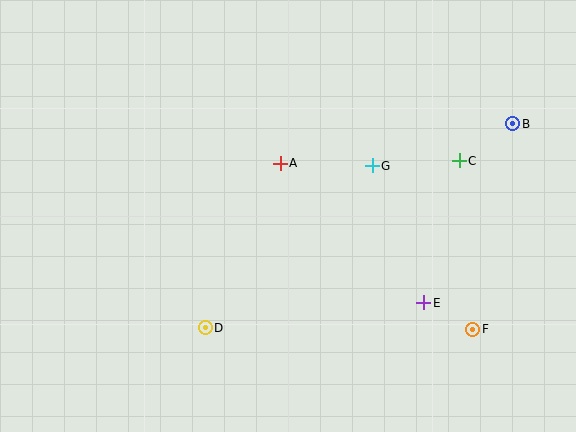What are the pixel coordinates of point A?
Point A is at (280, 163).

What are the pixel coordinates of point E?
Point E is at (424, 303).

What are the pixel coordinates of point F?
Point F is at (473, 329).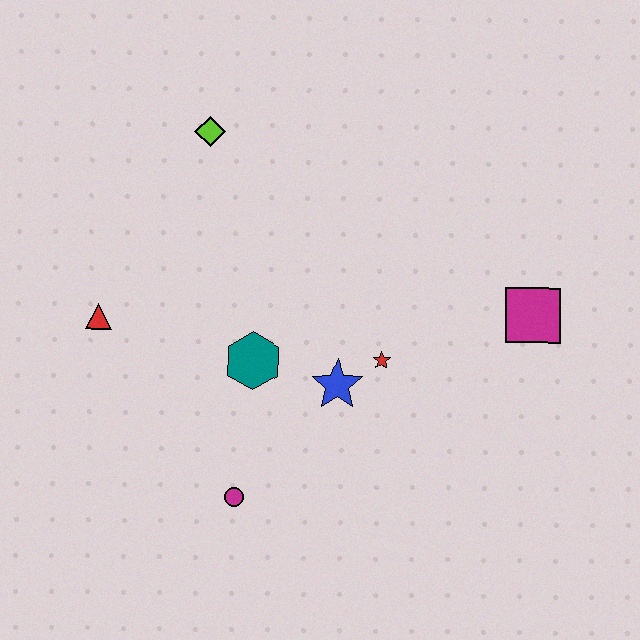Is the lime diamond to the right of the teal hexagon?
No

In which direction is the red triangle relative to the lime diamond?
The red triangle is below the lime diamond.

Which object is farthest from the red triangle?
The magenta square is farthest from the red triangle.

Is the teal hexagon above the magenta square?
No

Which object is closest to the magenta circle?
The teal hexagon is closest to the magenta circle.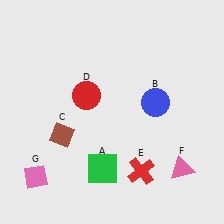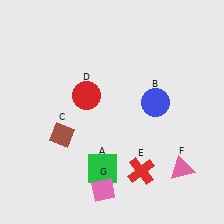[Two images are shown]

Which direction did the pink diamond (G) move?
The pink diamond (G) moved right.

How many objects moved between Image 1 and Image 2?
1 object moved between the two images.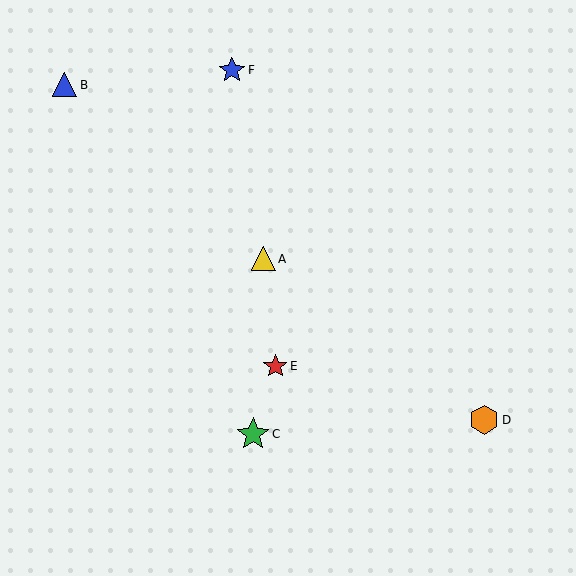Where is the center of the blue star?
The center of the blue star is at (232, 70).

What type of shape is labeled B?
Shape B is a blue triangle.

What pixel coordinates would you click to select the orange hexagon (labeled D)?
Click at (484, 420) to select the orange hexagon D.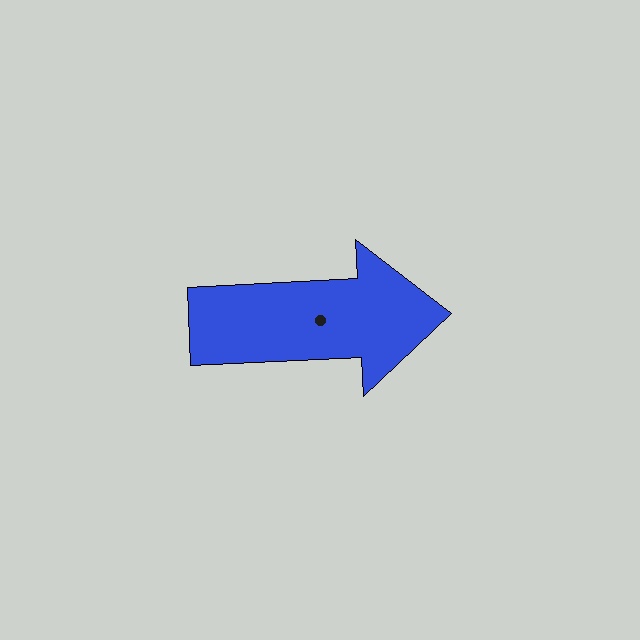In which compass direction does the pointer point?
East.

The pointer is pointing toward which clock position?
Roughly 3 o'clock.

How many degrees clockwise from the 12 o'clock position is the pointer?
Approximately 87 degrees.